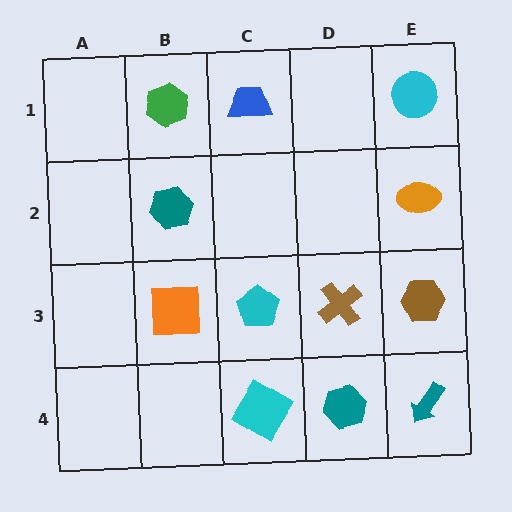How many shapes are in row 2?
2 shapes.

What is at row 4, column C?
A cyan diamond.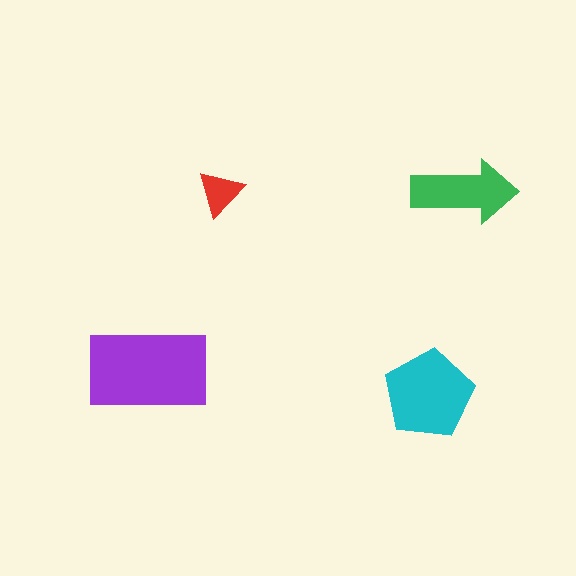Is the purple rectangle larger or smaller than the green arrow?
Larger.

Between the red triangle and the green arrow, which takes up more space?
The green arrow.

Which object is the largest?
The purple rectangle.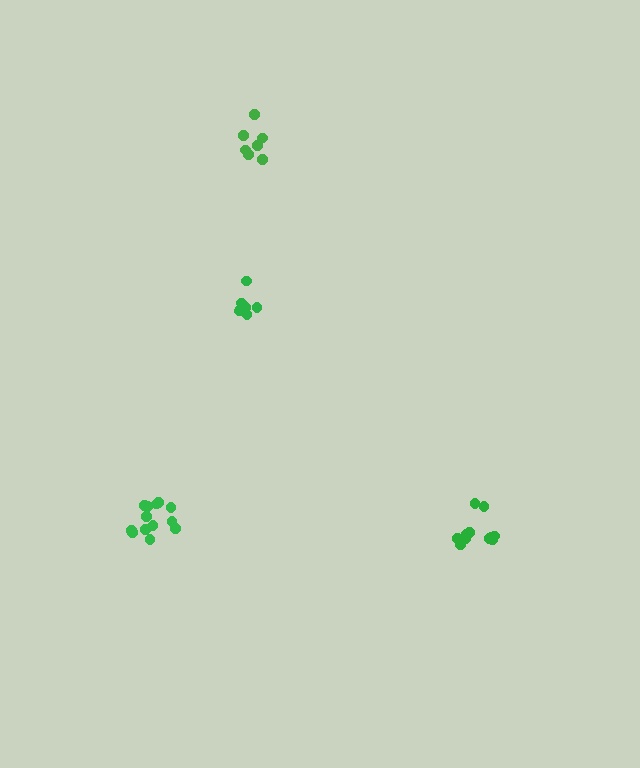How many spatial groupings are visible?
There are 4 spatial groupings.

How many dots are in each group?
Group 1: 13 dots, Group 2: 11 dots, Group 3: 7 dots, Group 4: 8 dots (39 total).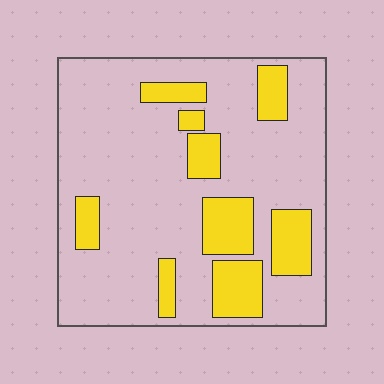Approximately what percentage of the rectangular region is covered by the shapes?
Approximately 25%.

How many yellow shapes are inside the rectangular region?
9.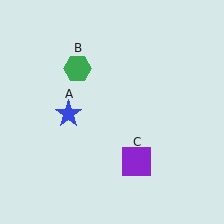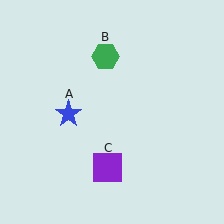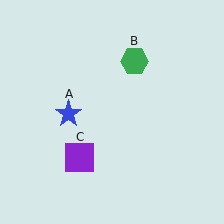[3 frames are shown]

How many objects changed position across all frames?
2 objects changed position: green hexagon (object B), purple square (object C).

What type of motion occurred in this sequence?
The green hexagon (object B), purple square (object C) rotated clockwise around the center of the scene.